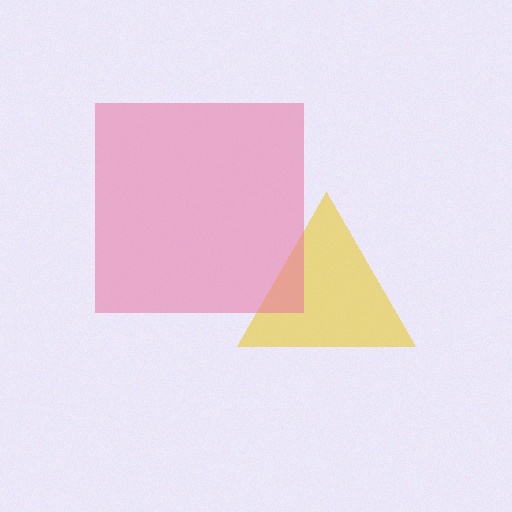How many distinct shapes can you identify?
There are 2 distinct shapes: a yellow triangle, a pink square.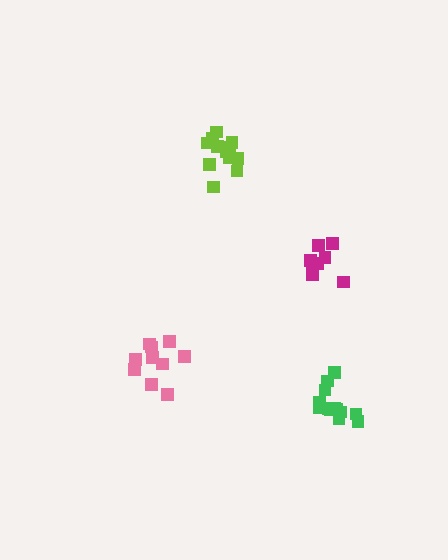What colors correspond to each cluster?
The clusters are colored: green, pink, lime, magenta.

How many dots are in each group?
Group 1: 13 dots, Group 2: 10 dots, Group 3: 14 dots, Group 4: 8 dots (45 total).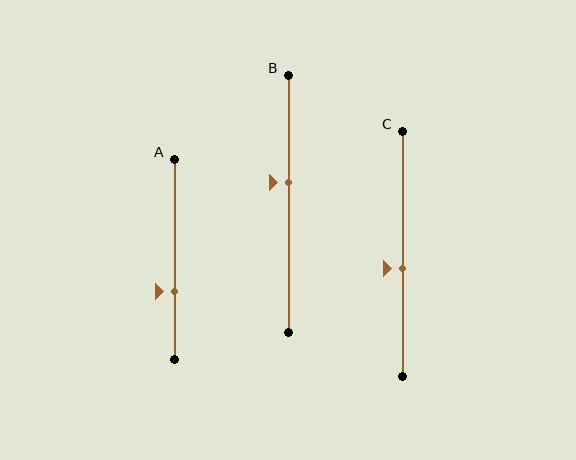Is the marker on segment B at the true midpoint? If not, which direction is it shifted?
No, the marker on segment B is shifted upward by about 8% of the segment length.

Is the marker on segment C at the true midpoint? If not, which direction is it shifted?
No, the marker on segment C is shifted downward by about 6% of the segment length.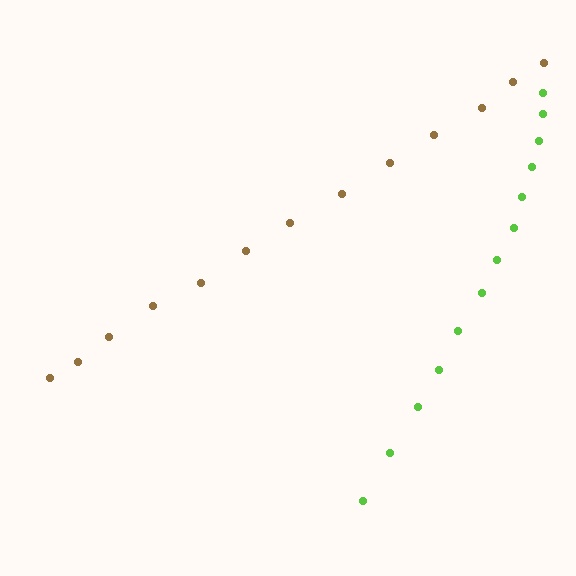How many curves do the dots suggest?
There are 2 distinct paths.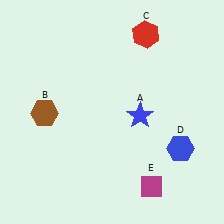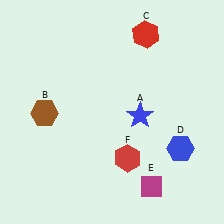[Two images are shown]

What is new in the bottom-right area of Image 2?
A red hexagon (F) was added in the bottom-right area of Image 2.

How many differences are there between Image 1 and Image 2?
There is 1 difference between the two images.